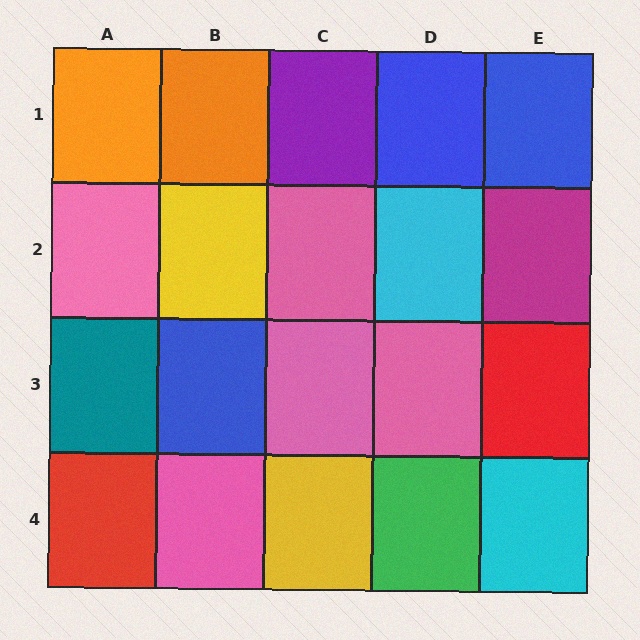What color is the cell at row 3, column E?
Red.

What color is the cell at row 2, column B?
Yellow.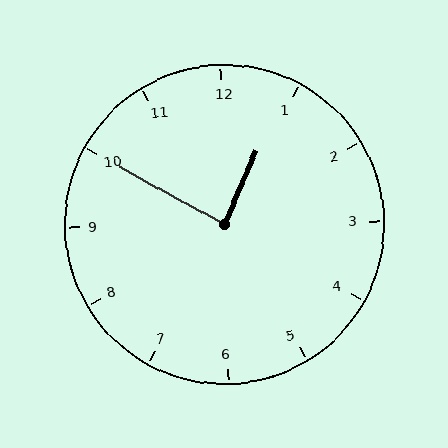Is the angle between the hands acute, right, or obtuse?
It is right.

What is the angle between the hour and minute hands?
Approximately 85 degrees.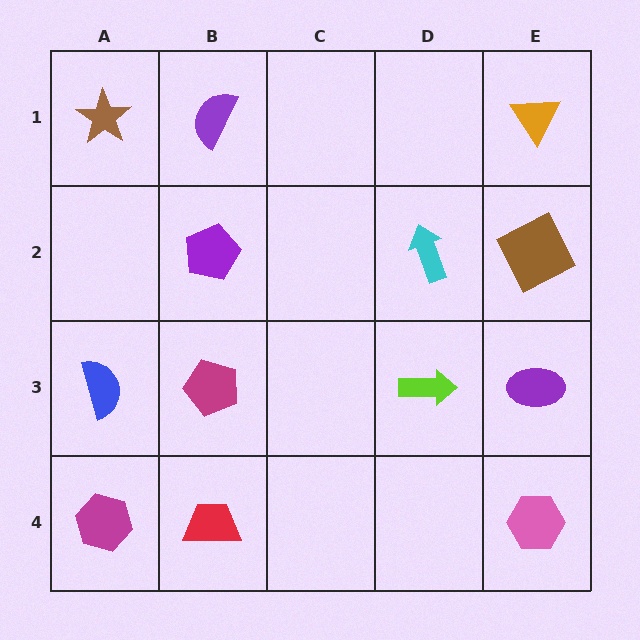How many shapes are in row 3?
4 shapes.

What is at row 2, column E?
A brown square.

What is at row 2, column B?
A purple pentagon.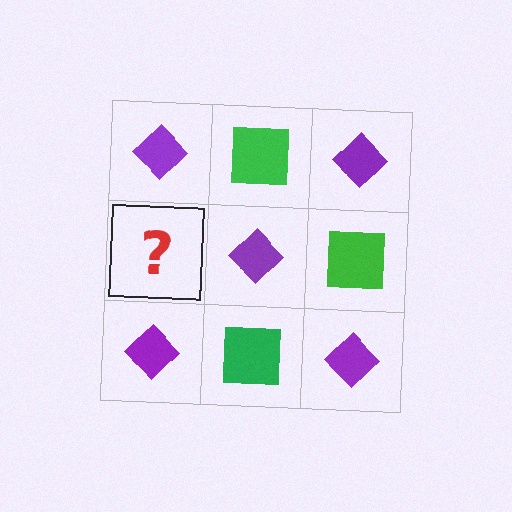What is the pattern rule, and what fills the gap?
The rule is that it alternates purple diamond and green square in a checkerboard pattern. The gap should be filled with a green square.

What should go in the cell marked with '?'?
The missing cell should contain a green square.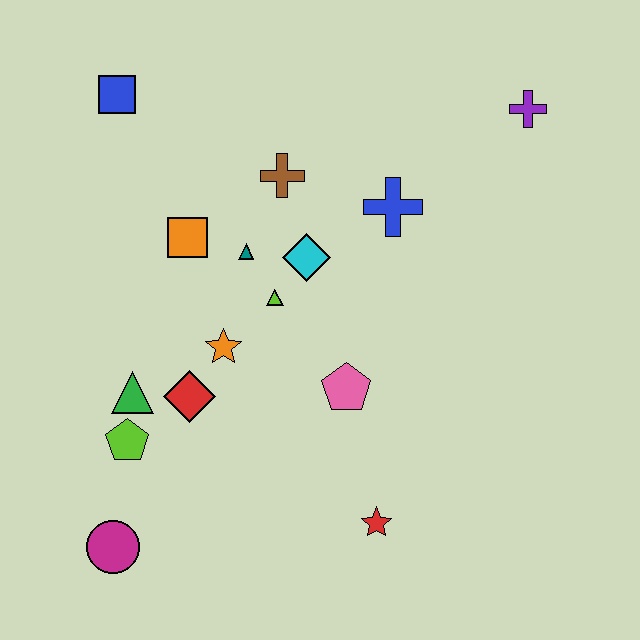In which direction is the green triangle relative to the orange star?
The green triangle is to the left of the orange star.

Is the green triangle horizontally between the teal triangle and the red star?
No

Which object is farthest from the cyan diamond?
The magenta circle is farthest from the cyan diamond.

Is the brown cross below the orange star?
No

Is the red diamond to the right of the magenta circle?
Yes